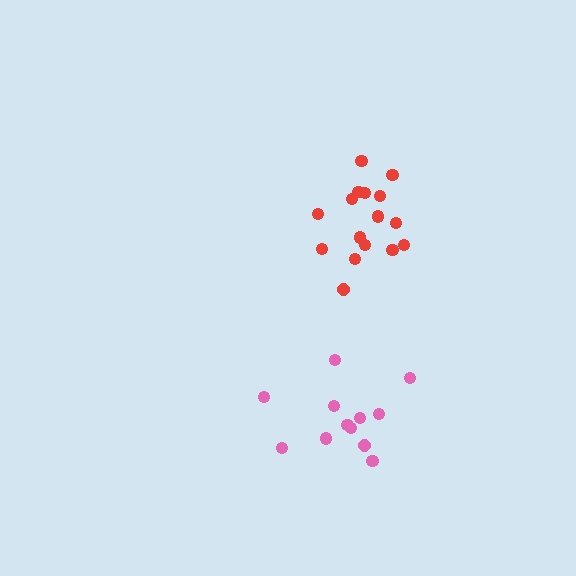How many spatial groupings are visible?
There are 2 spatial groupings.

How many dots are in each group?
Group 1: 16 dots, Group 2: 12 dots (28 total).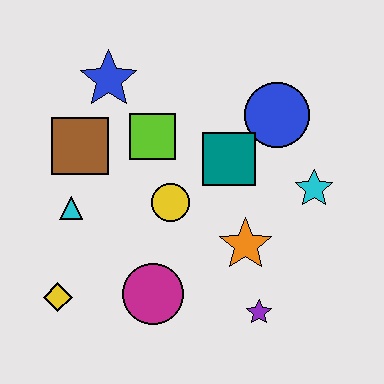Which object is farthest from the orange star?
The blue star is farthest from the orange star.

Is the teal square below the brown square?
Yes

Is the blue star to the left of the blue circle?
Yes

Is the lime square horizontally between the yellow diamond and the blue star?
No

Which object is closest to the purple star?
The orange star is closest to the purple star.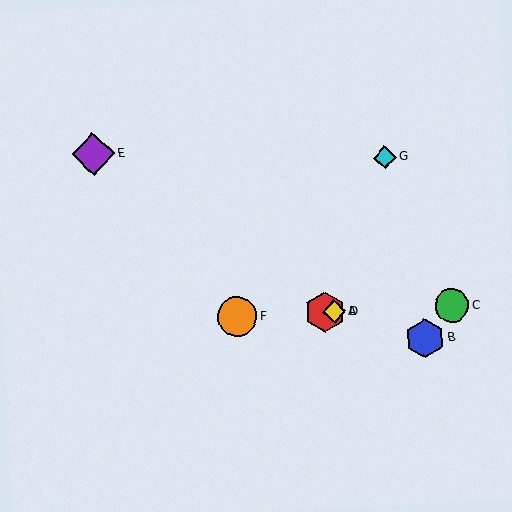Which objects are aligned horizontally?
Objects A, C, D, F are aligned horizontally.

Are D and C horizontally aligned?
Yes, both are at y≈312.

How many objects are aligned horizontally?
4 objects (A, C, D, F) are aligned horizontally.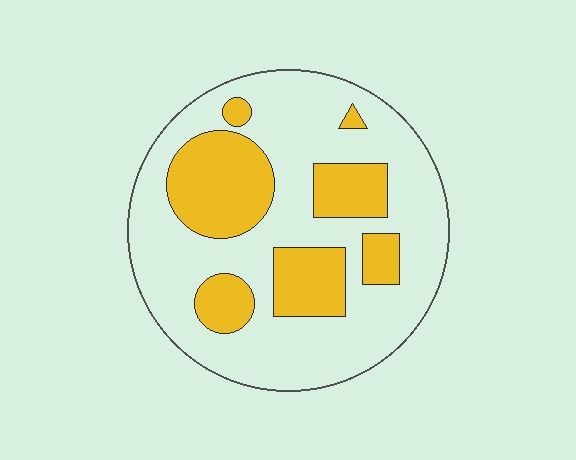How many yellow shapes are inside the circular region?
7.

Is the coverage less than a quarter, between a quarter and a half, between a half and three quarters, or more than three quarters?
Between a quarter and a half.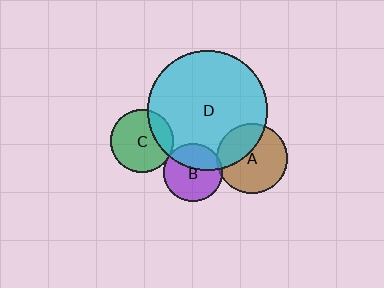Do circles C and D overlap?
Yes.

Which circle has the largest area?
Circle D (cyan).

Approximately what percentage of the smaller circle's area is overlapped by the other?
Approximately 25%.